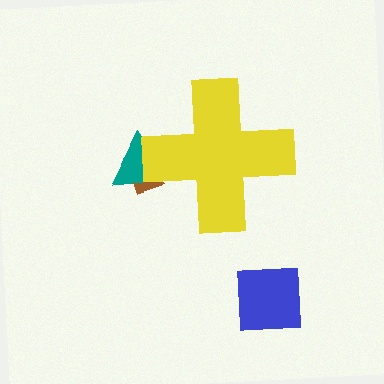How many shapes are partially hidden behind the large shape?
2 shapes are partially hidden.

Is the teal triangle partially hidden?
Yes, the teal triangle is partially hidden behind the yellow cross.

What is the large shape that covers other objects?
A yellow cross.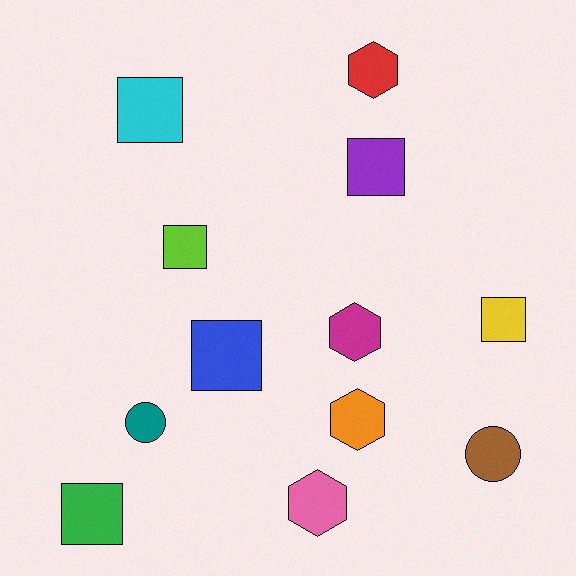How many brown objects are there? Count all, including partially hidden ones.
There is 1 brown object.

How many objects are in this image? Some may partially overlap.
There are 12 objects.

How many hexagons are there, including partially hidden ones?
There are 4 hexagons.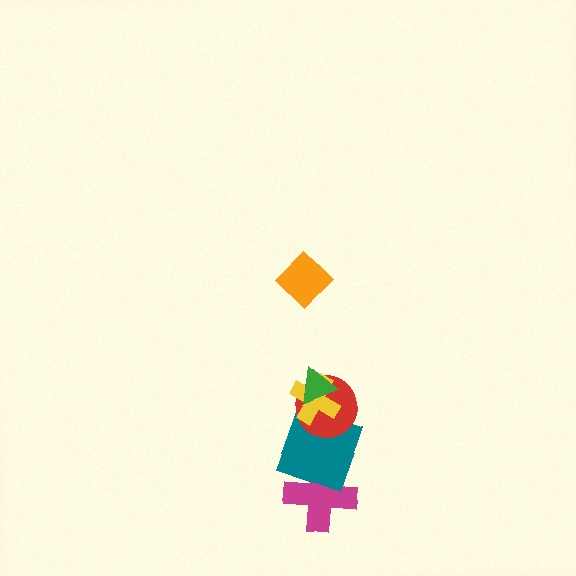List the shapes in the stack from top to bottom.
From top to bottom: the orange diamond, the green triangle, the yellow cross, the red circle, the teal square, the magenta cross.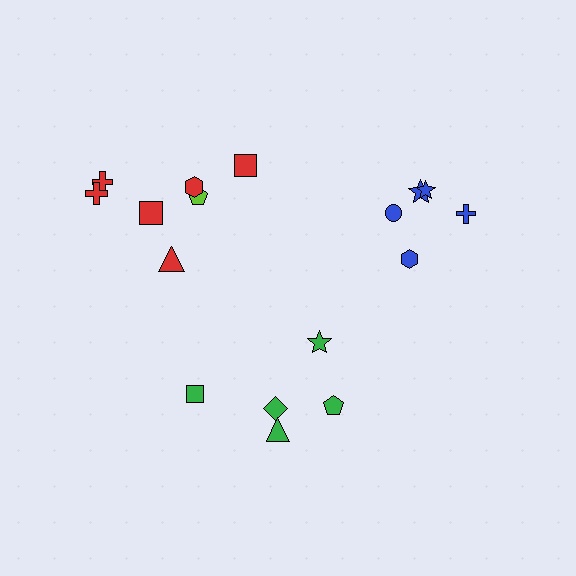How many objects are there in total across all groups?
There are 17 objects.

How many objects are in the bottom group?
There are 5 objects.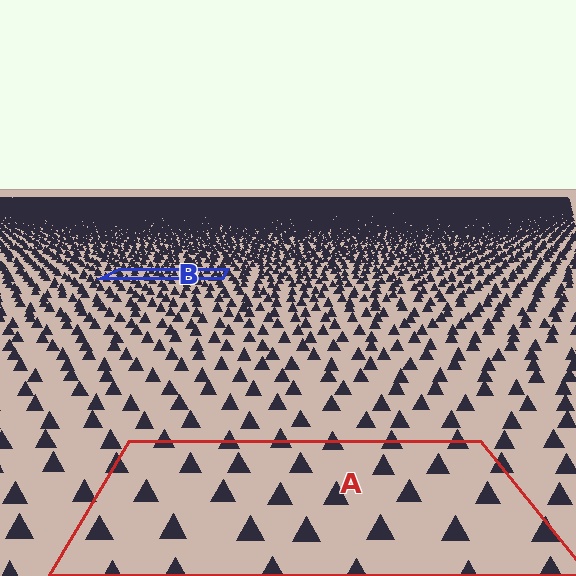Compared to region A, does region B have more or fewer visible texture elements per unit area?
Region B has more texture elements per unit area — they are packed more densely because it is farther away.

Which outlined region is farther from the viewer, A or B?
Region B is farther from the viewer — the texture elements inside it appear smaller and more densely packed.